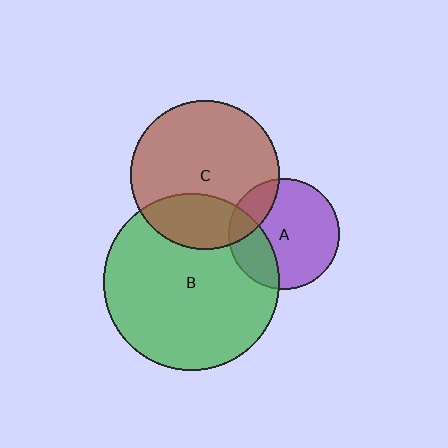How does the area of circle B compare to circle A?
Approximately 2.5 times.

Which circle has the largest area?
Circle B (green).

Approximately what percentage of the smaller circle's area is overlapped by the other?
Approximately 25%.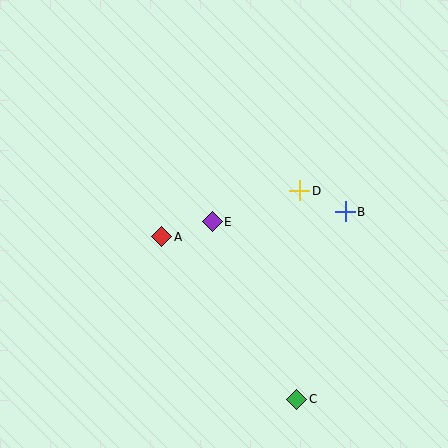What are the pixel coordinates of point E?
Point E is at (212, 222).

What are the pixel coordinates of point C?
Point C is at (297, 399).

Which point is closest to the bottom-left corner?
Point A is closest to the bottom-left corner.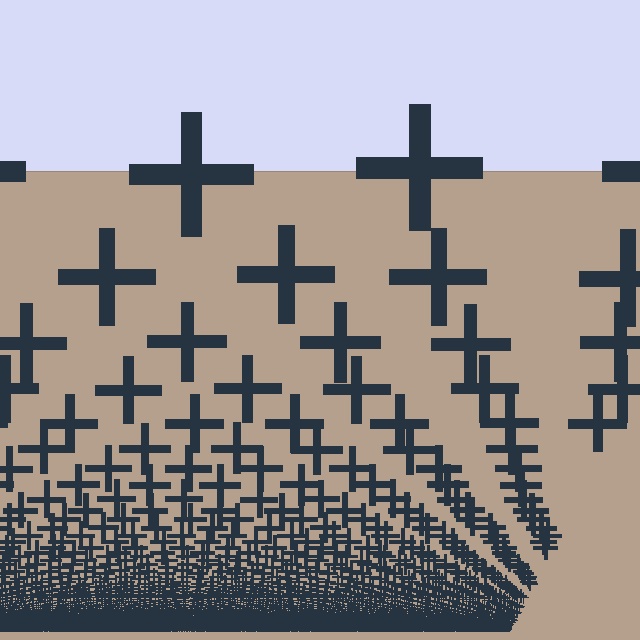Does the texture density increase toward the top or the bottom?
Density increases toward the bottom.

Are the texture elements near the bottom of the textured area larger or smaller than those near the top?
Smaller. The gradient is inverted — elements near the bottom are smaller and denser.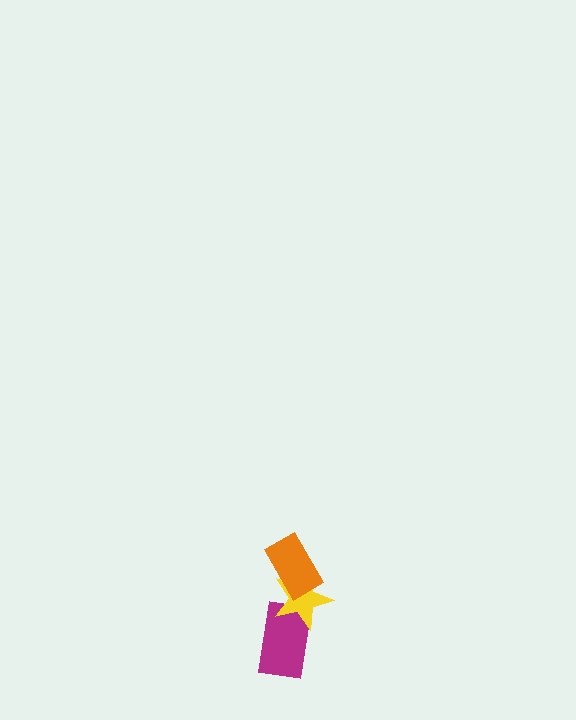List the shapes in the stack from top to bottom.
From top to bottom: the orange rectangle, the yellow star, the magenta rectangle.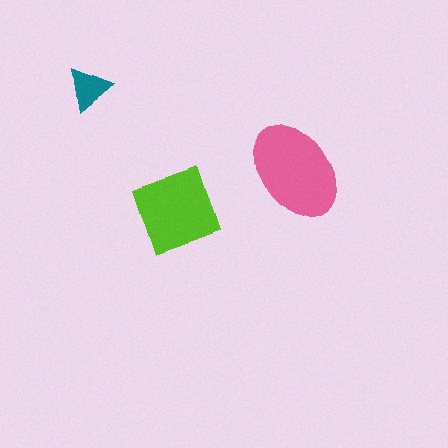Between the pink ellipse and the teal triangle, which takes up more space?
The pink ellipse.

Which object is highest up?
The teal triangle is topmost.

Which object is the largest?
The pink ellipse.